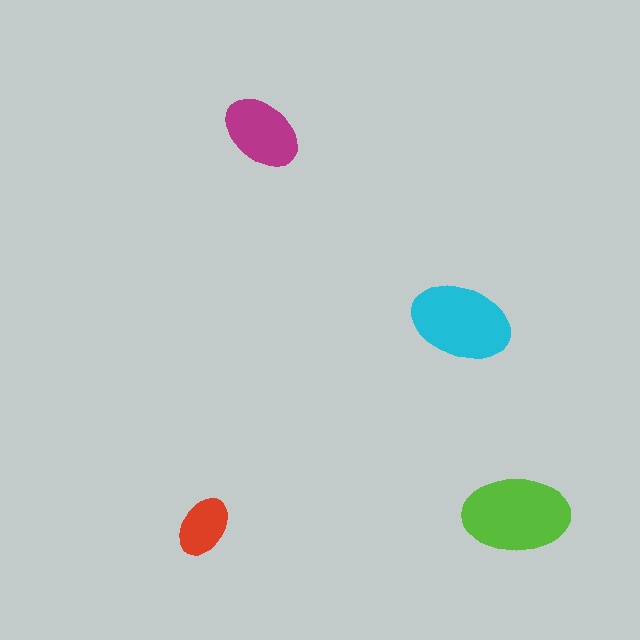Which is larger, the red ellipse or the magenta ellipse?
The magenta one.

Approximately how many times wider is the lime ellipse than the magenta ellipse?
About 1.5 times wider.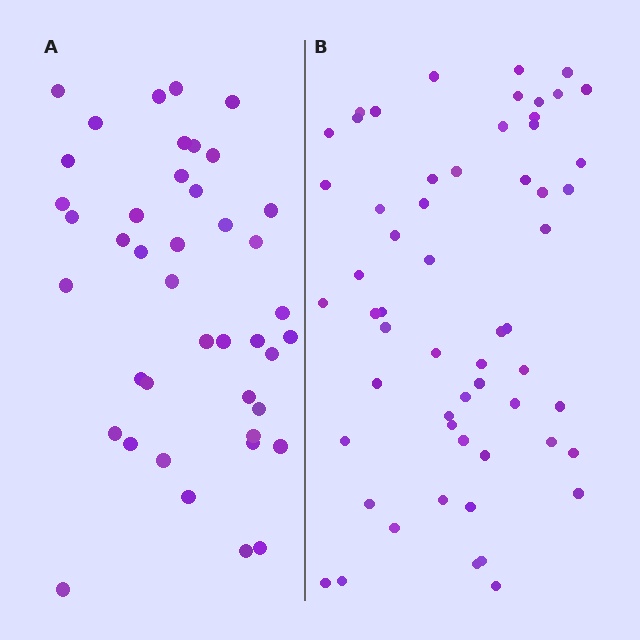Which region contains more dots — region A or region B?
Region B (the right region) has more dots.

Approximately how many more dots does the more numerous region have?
Region B has approximately 15 more dots than region A.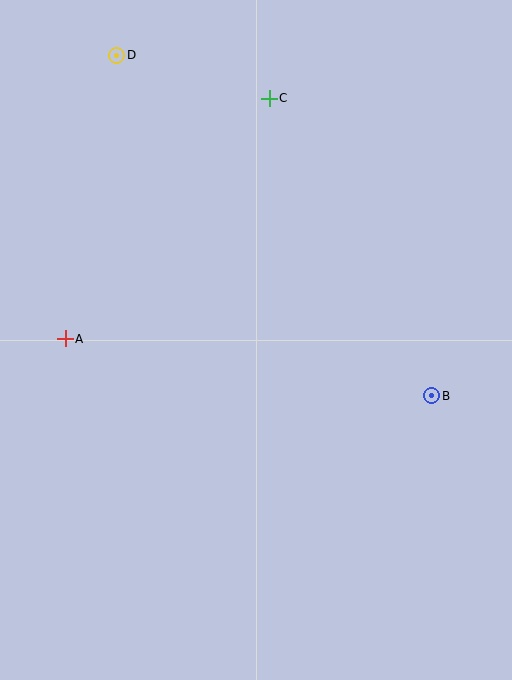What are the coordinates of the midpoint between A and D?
The midpoint between A and D is at (91, 197).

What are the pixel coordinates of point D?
Point D is at (117, 55).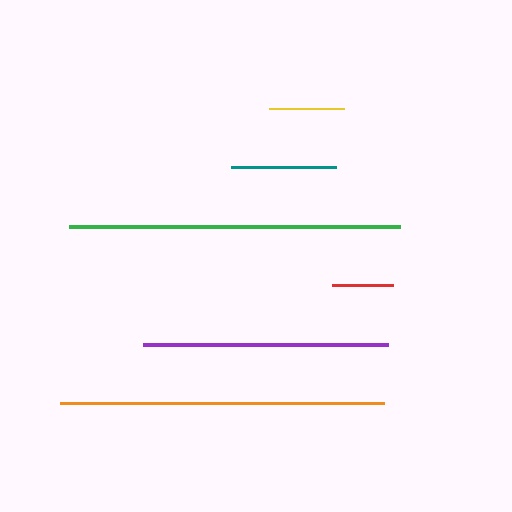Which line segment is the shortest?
The red line is the shortest at approximately 61 pixels.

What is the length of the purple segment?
The purple segment is approximately 244 pixels long.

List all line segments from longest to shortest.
From longest to shortest: green, orange, purple, teal, yellow, red.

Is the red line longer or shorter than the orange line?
The orange line is longer than the red line.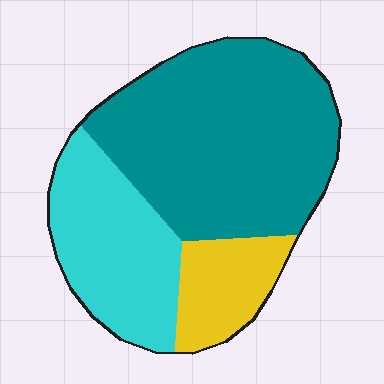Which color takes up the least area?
Yellow, at roughly 15%.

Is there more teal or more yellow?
Teal.